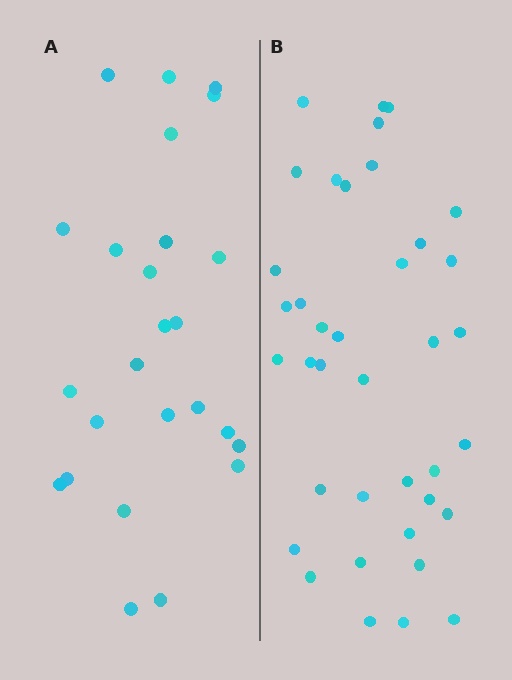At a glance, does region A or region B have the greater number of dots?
Region B (the right region) has more dots.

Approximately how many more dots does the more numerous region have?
Region B has approximately 15 more dots than region A.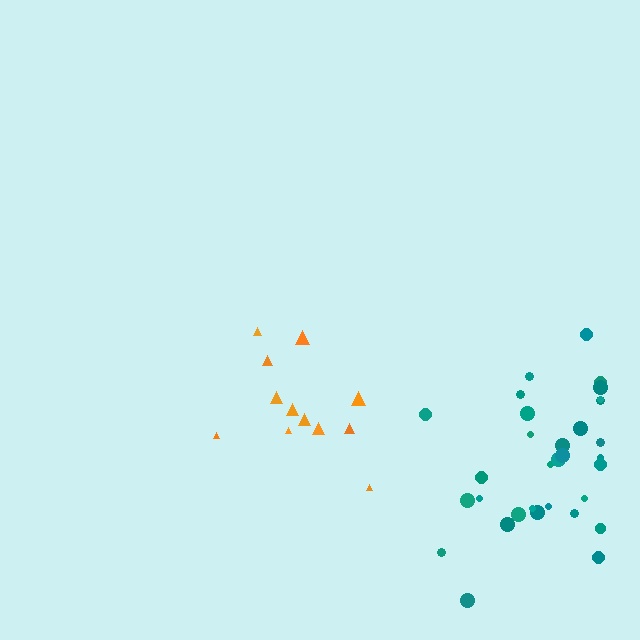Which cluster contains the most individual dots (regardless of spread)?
Teal (33).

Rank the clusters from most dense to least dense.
teal, orange.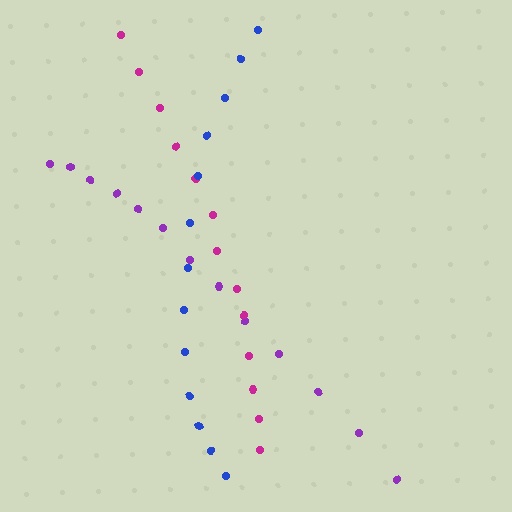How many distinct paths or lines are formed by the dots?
There are 3 distinct paths.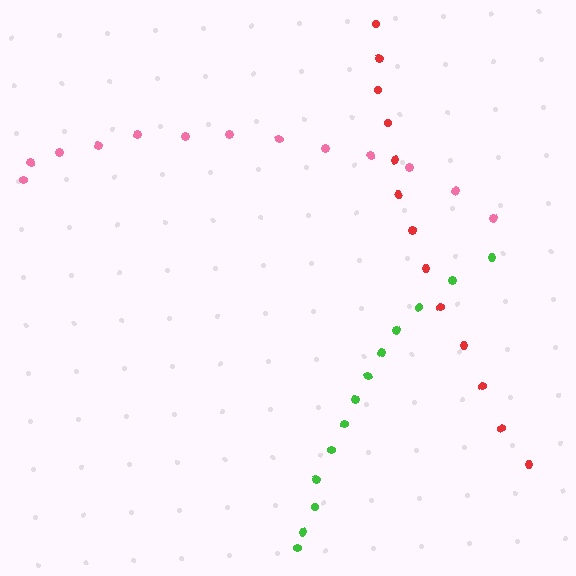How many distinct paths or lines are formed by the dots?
There are 3 distinct paths.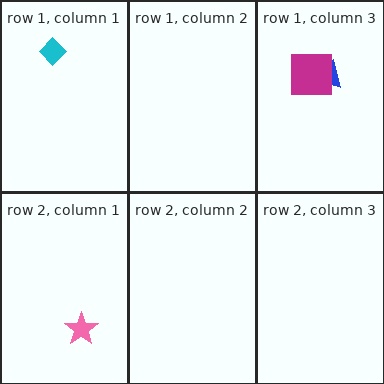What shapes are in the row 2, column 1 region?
The pink star.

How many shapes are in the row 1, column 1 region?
1.